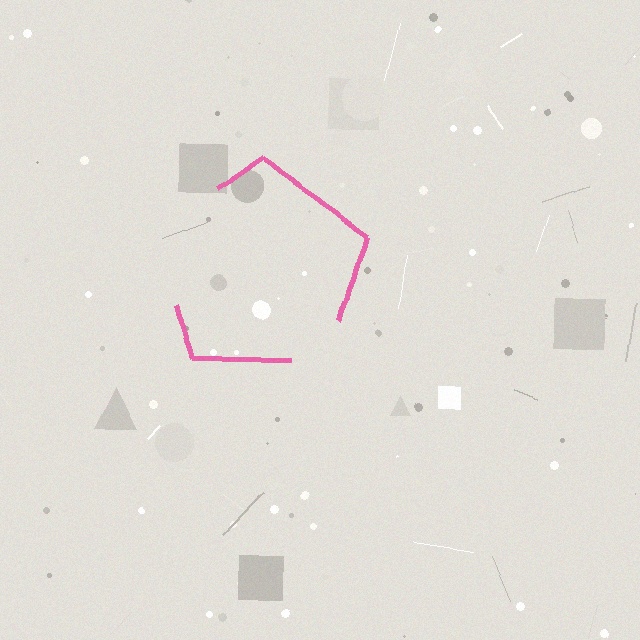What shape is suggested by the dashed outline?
The dashed outline suggests a pentagon.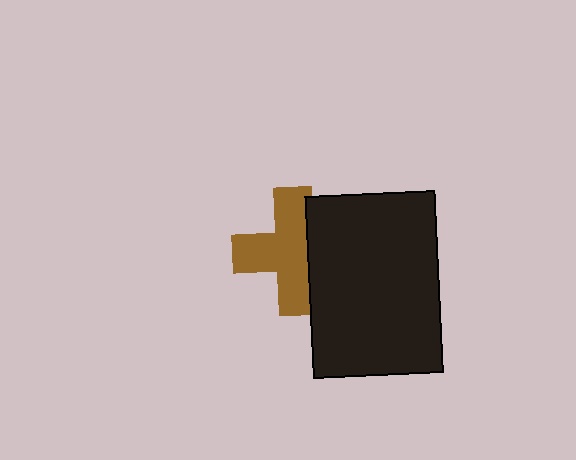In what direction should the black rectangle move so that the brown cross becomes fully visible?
The black rectangle should move right. That is the shortest direction to clear the overlap and leave the brown cross fully visible.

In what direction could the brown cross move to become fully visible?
The brown cross could move left. That would shift it out from behind the black rectangle entirely.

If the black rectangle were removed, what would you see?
You would see the complete brown cross.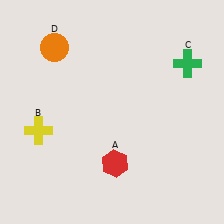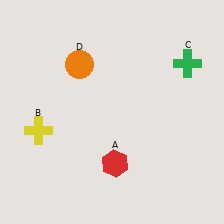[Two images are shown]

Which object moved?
The orange circle (D) moved right.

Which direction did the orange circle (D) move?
The orange circle (D) moved right.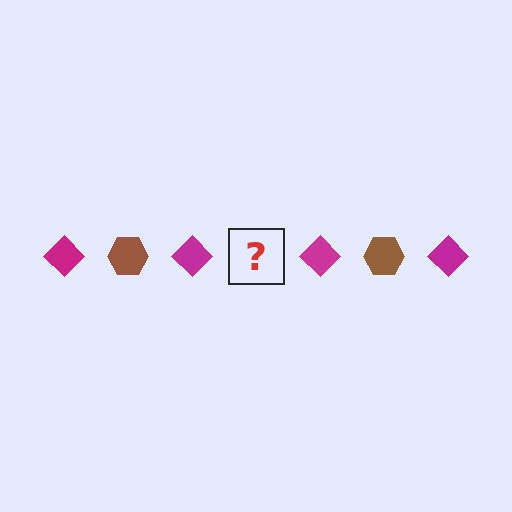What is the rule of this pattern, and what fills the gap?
The rule is that the pattern alternates between magenta diamond and brown hexagon. The gap should be filled with a brown hexagon.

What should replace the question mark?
The question mark should be replaced with a brown hexagon.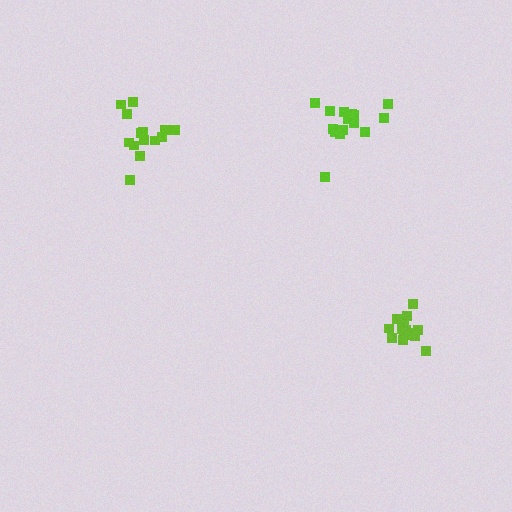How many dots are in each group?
Group 1: 14 dots, Group 2: 15 dots, Group 3: 17 dots (46 total).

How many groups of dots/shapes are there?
There are 3 groups.